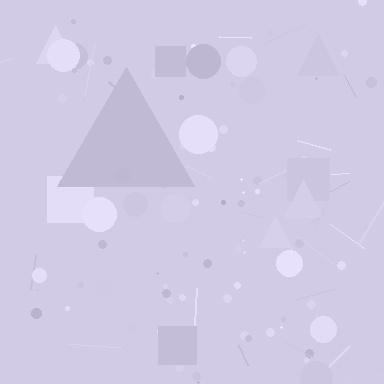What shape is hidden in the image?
A triangle is hidden in the image.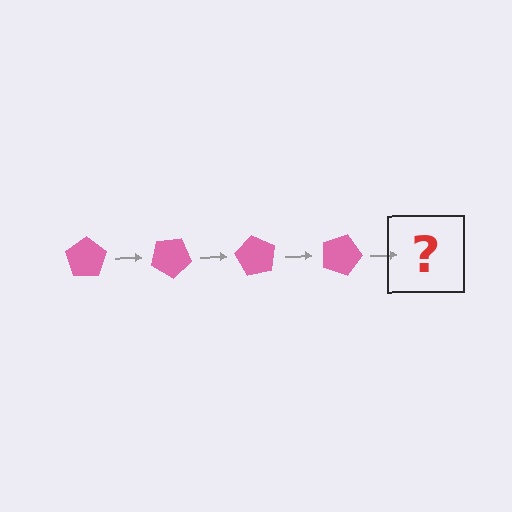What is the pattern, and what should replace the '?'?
The pattern is that the pentagon rotates 30 degrees each step. The '?' should be a pink pentagon rotated 120 degrees.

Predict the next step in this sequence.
The next step is a pink pentagon rotated 120 degrees.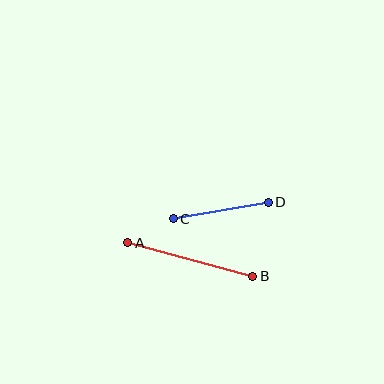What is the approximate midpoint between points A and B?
The midpoint is at approximately (190, 259) pixels.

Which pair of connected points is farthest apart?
Points A and B are farthest apart.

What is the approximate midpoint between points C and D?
The midpoint is at approximately (221, 211) pixels.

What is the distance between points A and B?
The distance is approximately 129 pixels.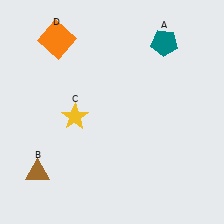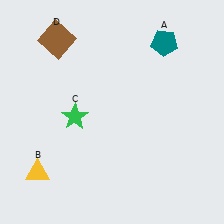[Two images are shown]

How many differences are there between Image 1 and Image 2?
There are 3 differences between the two images.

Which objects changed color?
B changed from brown to yellow. C changed from yellow to green. D changed from orange to brown.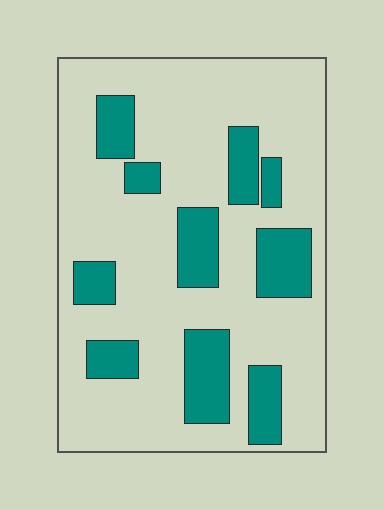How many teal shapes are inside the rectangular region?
10.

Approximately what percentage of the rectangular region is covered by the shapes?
Approximately 25%.